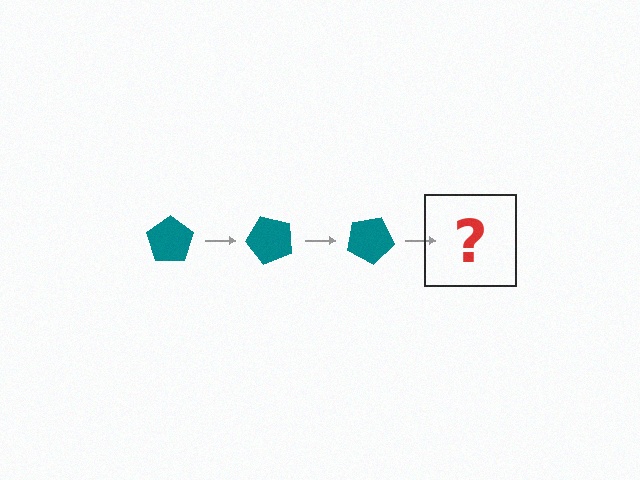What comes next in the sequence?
The next element should be a teal pentagon rotated 150 degrees.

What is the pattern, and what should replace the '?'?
The pattern is that the pentagon rotates 50 degrees each step. The '?' should be a teal pentagon rotated 150 degrees.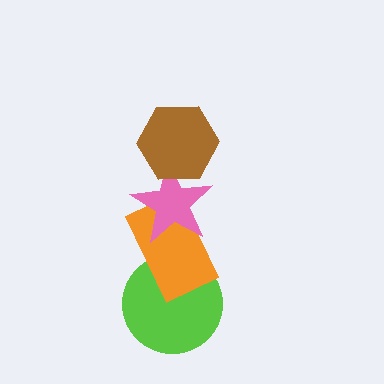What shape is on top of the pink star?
The brown hexagon is on top of the pink star.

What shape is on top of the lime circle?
The orange rectangle is on top of the lime circle.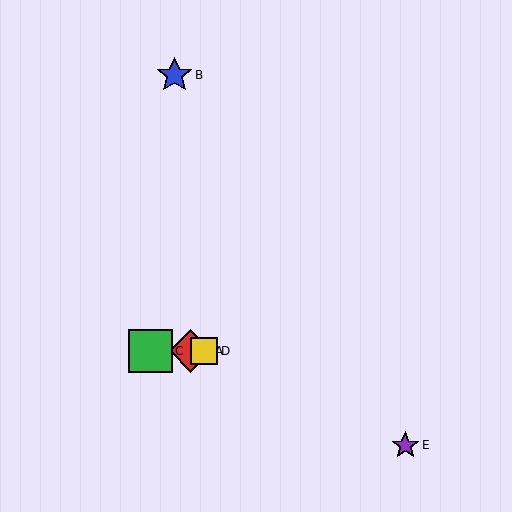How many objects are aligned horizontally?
3 objects (A, C, D) are aligned horizontally.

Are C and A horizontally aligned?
Yes, both are at y≈351.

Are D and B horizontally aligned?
No, D is at y≈351 and B is at y≈75.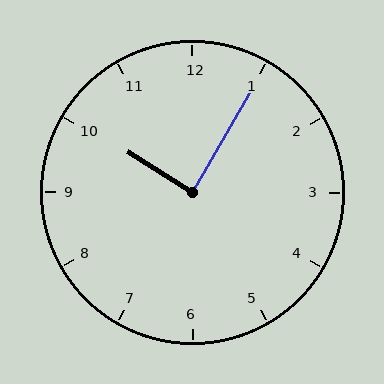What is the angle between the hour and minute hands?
Approximately 88 degrees.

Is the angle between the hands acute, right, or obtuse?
It is right.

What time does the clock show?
10:05.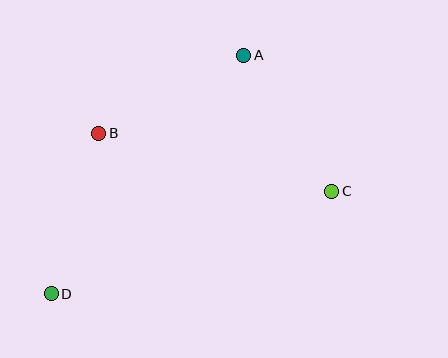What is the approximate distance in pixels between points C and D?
The distance between C and D is approximately 299 pixels.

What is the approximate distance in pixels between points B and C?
The distance between B and C is approximately 240 pixels.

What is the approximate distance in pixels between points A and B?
The distance between A and B is approximately 165 pixels.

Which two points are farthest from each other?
Points A and D are farthest from each other.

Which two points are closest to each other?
Points A and C are closest to each other.